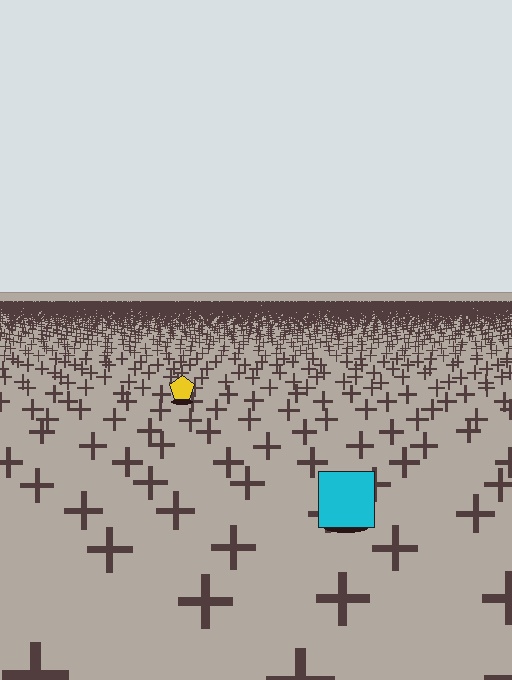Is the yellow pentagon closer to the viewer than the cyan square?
No. The cyan square is closer — you can tell from the texture gradient: the ground texture is coarser near it.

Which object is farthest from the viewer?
The yellow pentagon is farthest from the viewer. It appears smaller and the ground texture around it is denser.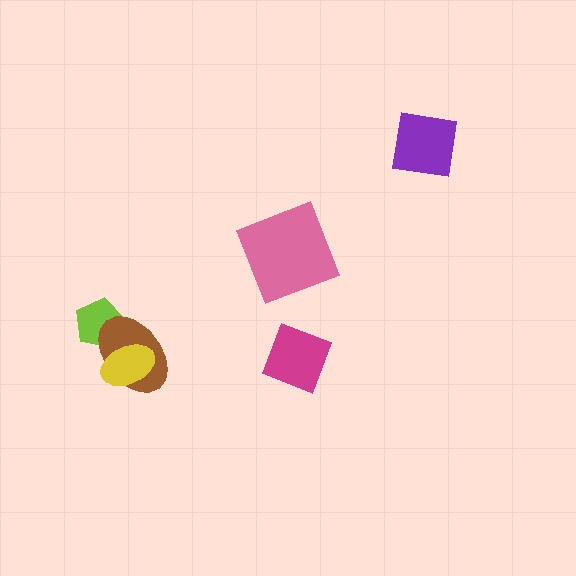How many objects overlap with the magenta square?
0 objects overlap with the magenta square.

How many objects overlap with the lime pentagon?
1 object overlaps with the lime pentagon.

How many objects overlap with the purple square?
0 objects overlap with the purple square.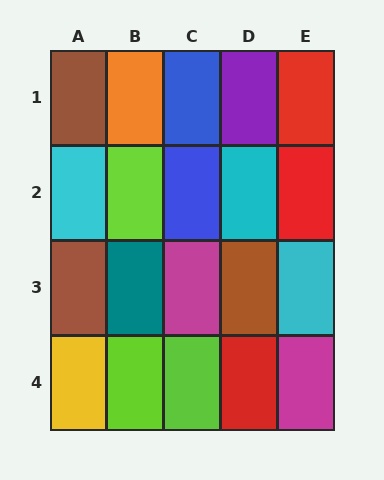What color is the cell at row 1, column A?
Brown.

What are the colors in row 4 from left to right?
Yellow, lime, lime, red, magenta.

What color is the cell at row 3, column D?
Brown.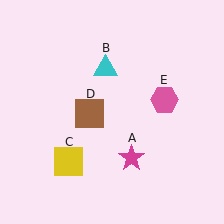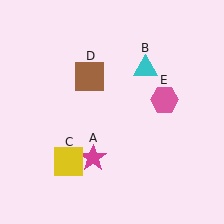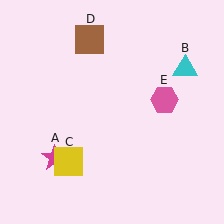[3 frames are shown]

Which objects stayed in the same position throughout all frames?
Yellow square (object C) and pink hexagon (object E) remained stationary.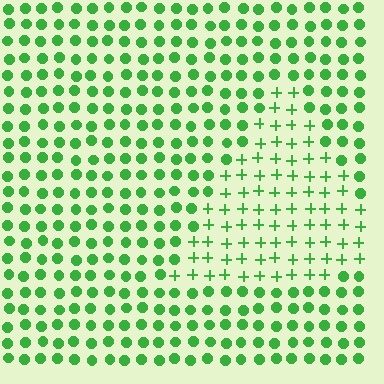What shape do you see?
I see a triangle.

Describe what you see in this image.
The image is filled with small green elements arranged in a uniform grid. A triangle-shaped region contains plus signs, while the surrounding area contains circles. The boundary is defined purely by the change in element shape.